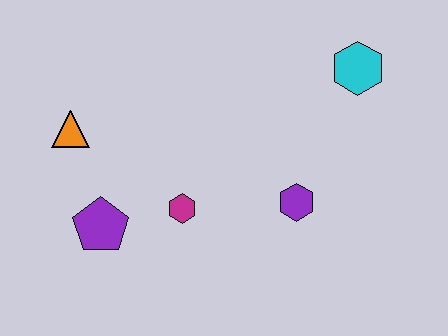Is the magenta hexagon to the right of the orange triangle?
Yes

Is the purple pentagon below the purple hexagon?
Yes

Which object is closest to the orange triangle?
The purple pentagon is closest to the orange triangle.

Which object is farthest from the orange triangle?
The cyan hexagon is farthest from the orange triangle.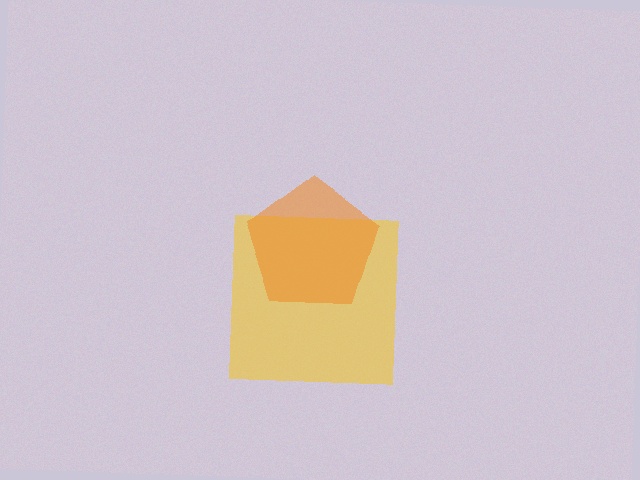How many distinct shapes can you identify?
There are 2 distinct shapes: a yellow square, an orange pentagon.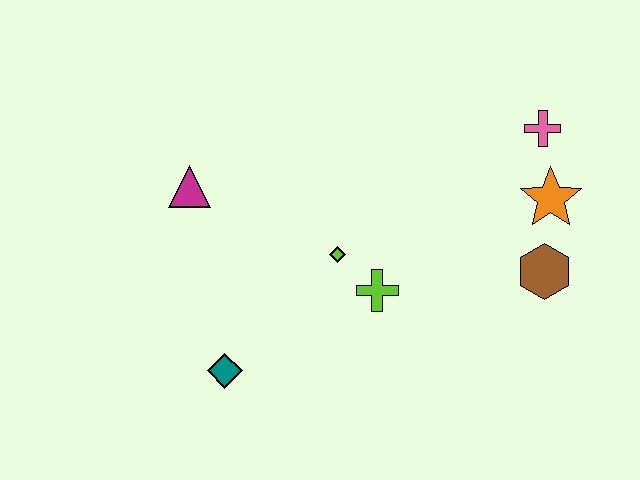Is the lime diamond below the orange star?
Yes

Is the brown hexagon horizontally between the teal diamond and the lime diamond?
No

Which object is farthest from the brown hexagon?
The magenta triangle is farthest from the brown hexagon.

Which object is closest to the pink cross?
The orange star is closest to the pink cross.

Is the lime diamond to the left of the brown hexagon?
Yes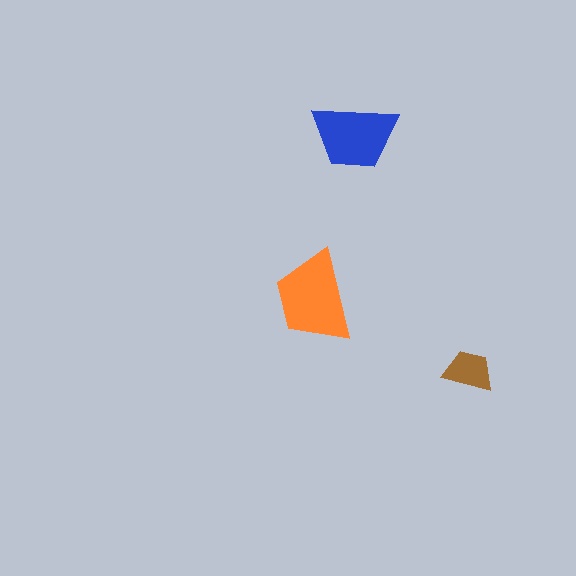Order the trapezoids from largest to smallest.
the orange one, the blue one, the brown one.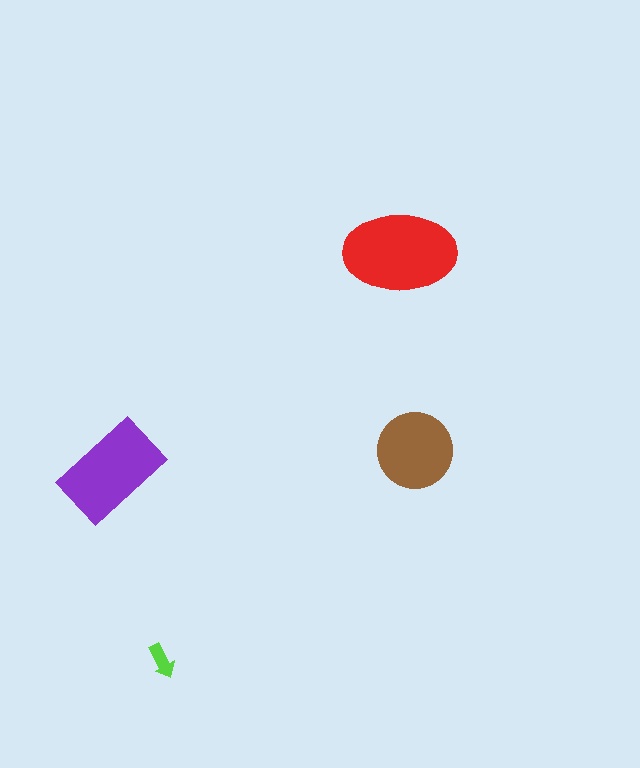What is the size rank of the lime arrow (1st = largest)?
4th.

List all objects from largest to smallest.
The red ellipse, the purple rectangle, the brown circle, the lime arrow.